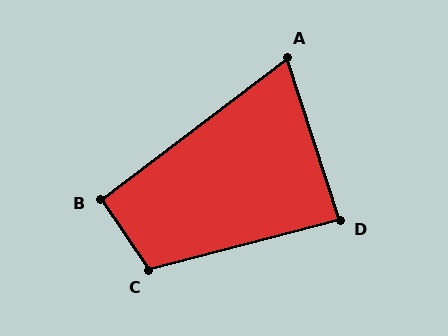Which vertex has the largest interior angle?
C, at approximately 109 degrees.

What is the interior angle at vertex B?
Approximately 93 degrees (approximately right).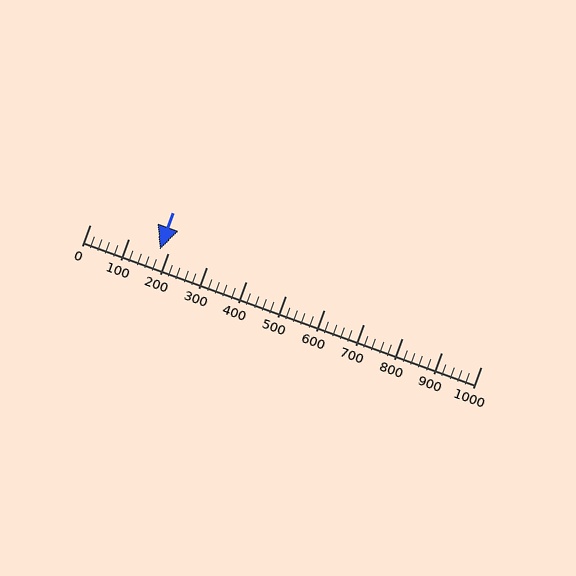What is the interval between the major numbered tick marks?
The major tick marks are spaced 100 units apart.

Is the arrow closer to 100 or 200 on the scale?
The arrow is closer to 200.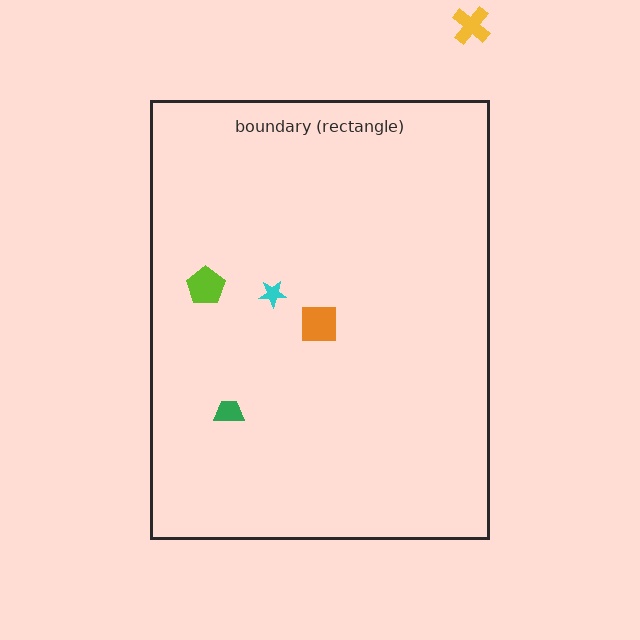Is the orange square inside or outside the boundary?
Inside.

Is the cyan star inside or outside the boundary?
Inside.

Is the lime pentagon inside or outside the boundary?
Inside.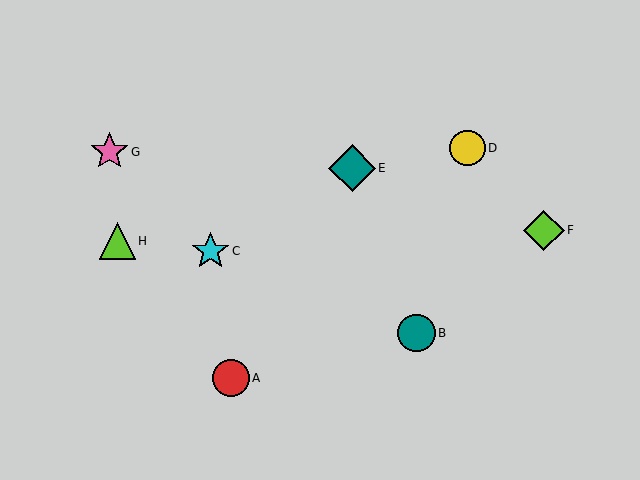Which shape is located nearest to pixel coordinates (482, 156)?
The yellow circle (labeled D) at (468, 148) is nearest to that location.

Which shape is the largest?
The teal diamond (labeled E) is the largest.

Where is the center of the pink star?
The center of the pink star is at (109, 152).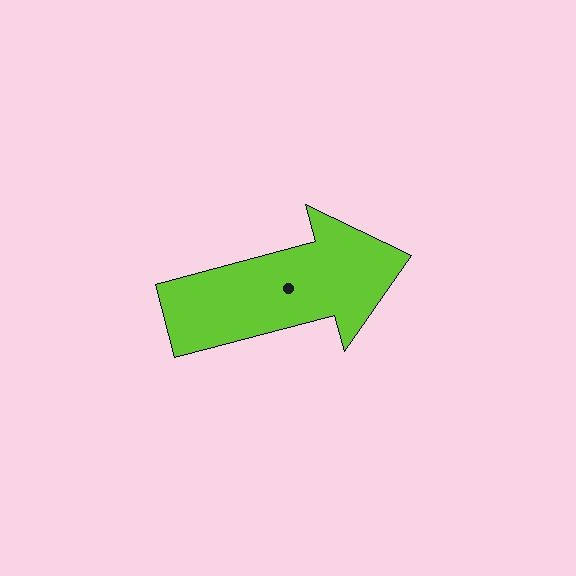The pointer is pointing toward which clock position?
Roughly 2 o'clock.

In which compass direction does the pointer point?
East.